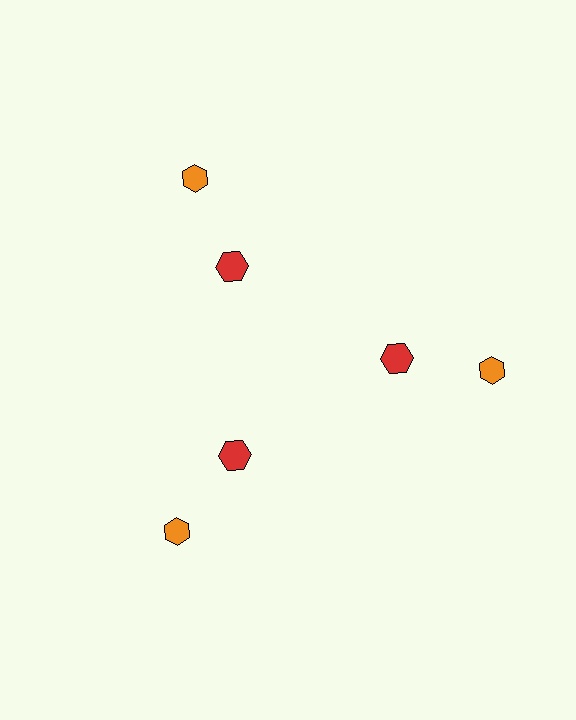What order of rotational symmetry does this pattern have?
This pattern has 3-fold rotational symmetry.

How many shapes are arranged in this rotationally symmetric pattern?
There are 6 shapes, arranged in 3 groups of 2.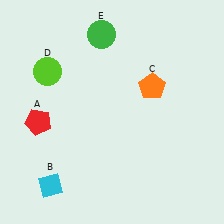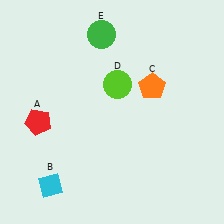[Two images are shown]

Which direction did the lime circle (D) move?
The lime circle (D) moved right.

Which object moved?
The lime circle (D) moved right.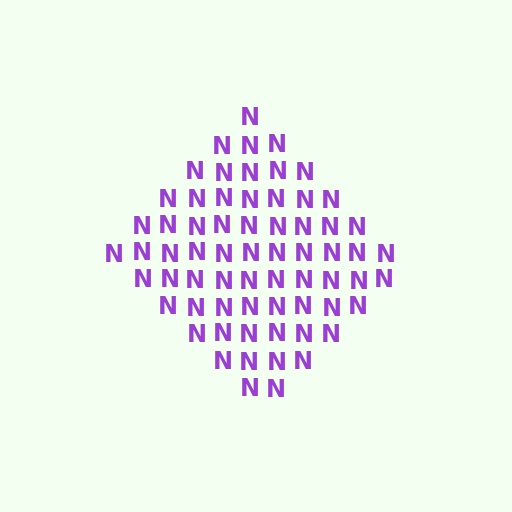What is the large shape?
The large shape is a diamond.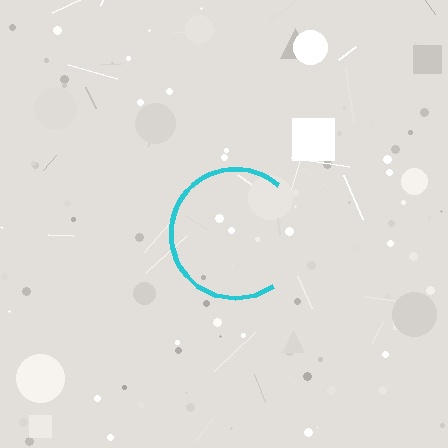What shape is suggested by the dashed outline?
The dashed outline suggests a circle.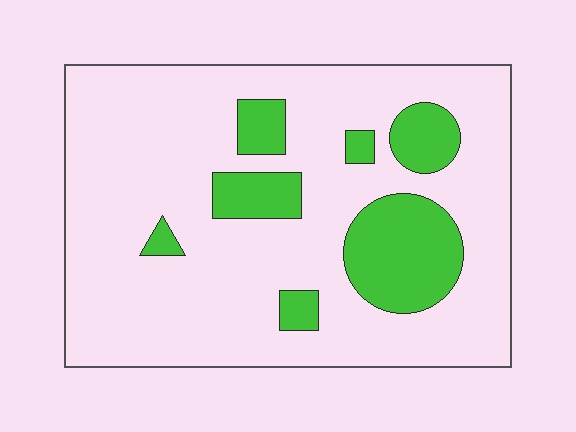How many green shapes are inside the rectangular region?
7.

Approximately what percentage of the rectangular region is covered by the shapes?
Approximately 20%.